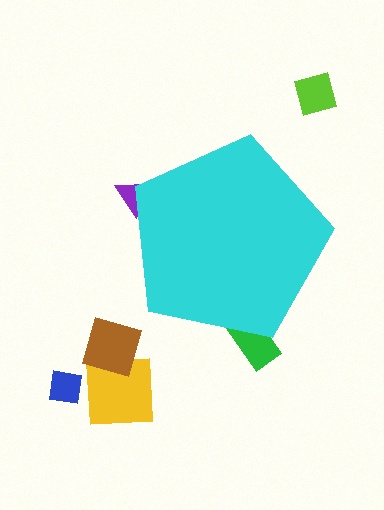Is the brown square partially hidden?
No, the brown square is fully visible.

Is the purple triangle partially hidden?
Yes, the purple triangle is partially hidden behind the cyan pentagon.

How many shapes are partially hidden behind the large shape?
2 shapes are partially hidden.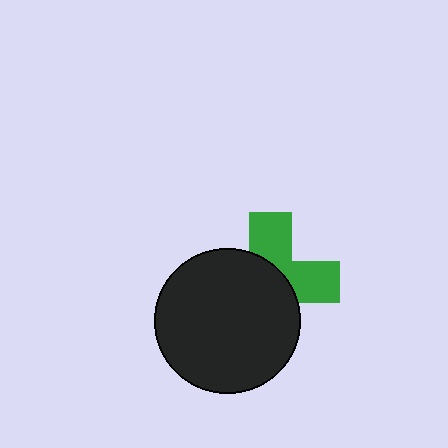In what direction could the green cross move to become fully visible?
The green cross could move toward the upper-right. That would shift it out from behind the black circle entirely.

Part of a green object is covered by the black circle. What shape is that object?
It is a cross.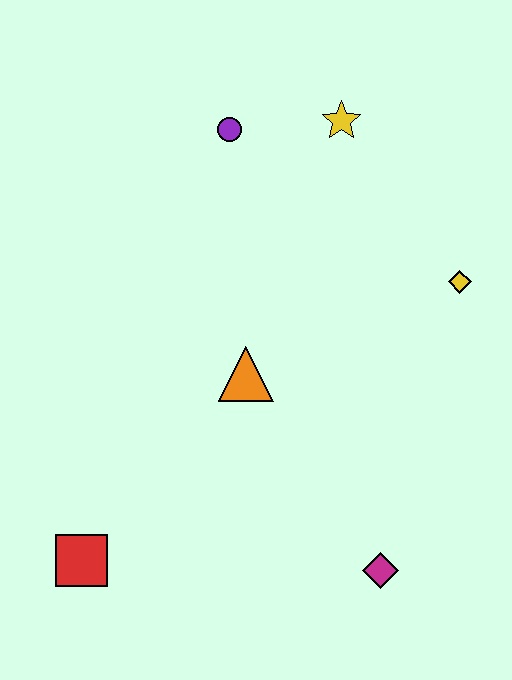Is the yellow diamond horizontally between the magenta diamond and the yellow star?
No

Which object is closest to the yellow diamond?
The yellow star is closest to the yellow diamond.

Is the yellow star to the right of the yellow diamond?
No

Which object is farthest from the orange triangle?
The yellow star is farthest from the orange triangle.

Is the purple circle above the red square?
Yes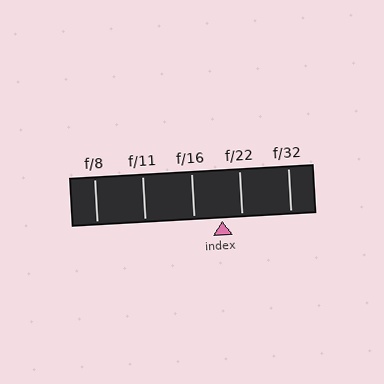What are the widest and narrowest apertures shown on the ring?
The widest aperture shown is f/8 and the narrowest is f/32.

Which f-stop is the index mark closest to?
The index mark is closest to f/22.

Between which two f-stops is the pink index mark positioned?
The index mark is between f/16 and f/22.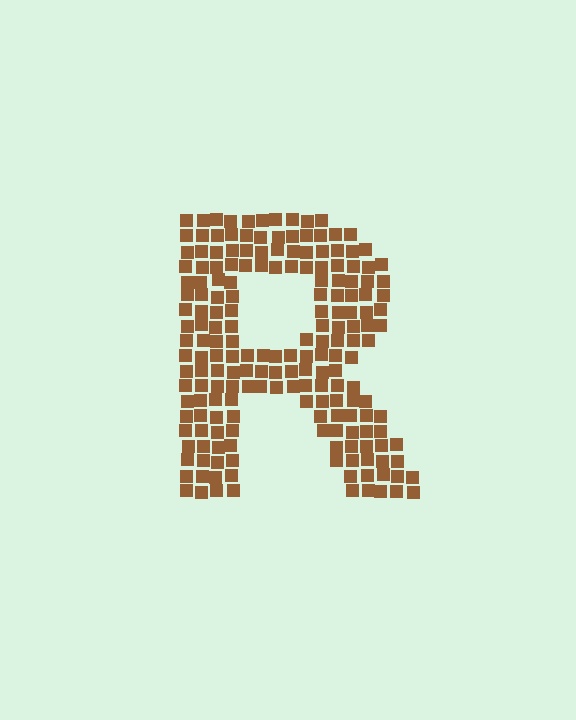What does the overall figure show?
The overall figure shows the letter R.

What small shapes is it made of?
It is made of small squares.